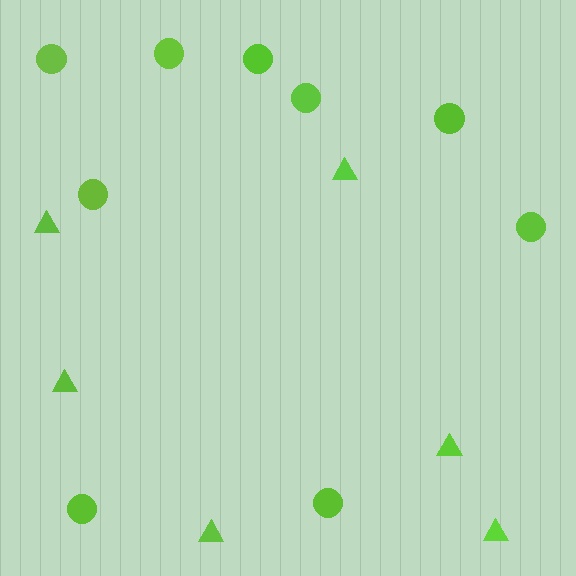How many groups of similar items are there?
There are 2 groups: one group of triangles (6) and one group of circles (9).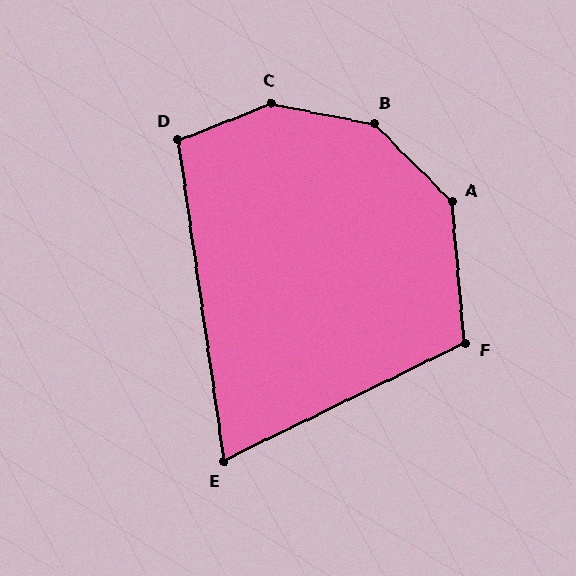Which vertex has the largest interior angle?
C, at approximately 148 degrees.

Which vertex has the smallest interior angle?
E, at approximately 72 degrees.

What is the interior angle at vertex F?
Approximately 111 degrees (obtuse).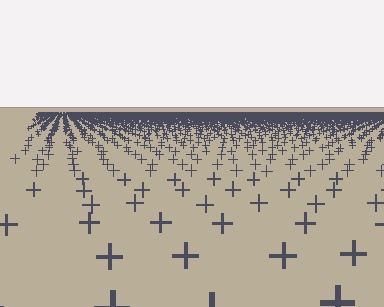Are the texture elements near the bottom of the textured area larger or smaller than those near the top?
Larger. Near the bottom, elements are closer to the viewer and appear at a bigger on-screen size.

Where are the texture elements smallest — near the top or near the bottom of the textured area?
Near the top.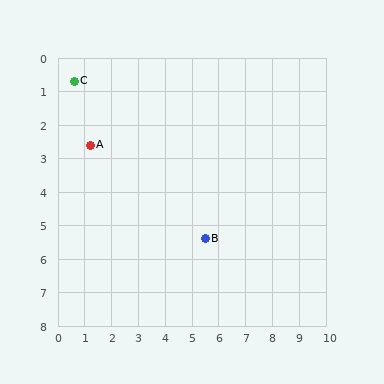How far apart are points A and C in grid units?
Points A and C are about 2.0 grid units apart.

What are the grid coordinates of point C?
Point C is at approximately (0.6, 0.7).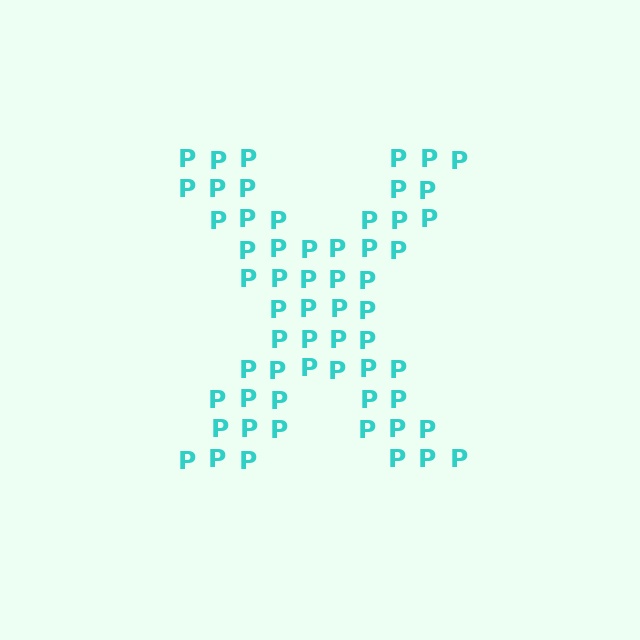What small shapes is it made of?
It is made of small letter P's.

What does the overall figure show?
The overall figure shows the letter X.